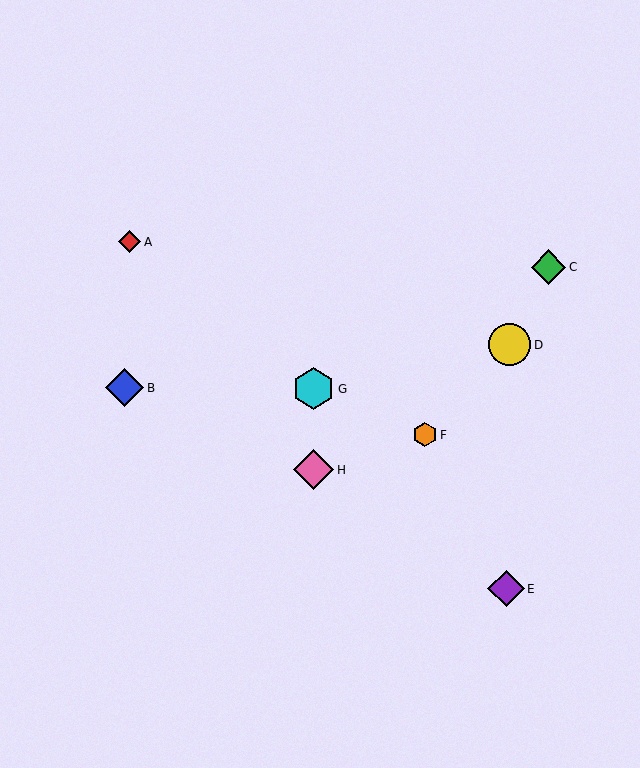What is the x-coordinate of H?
Object H is at x≈314.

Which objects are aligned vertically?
Objects G, H are aligned vertically.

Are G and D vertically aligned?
No, G is at x≈314 and D is at x≈509.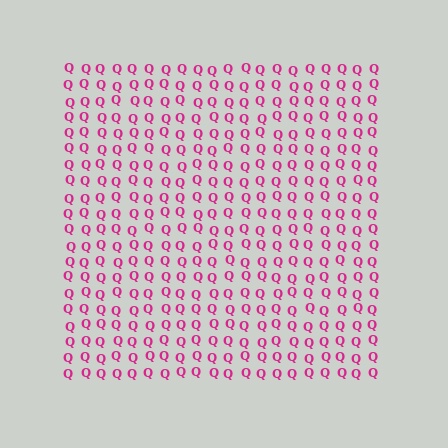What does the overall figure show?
The overall figure shows a square.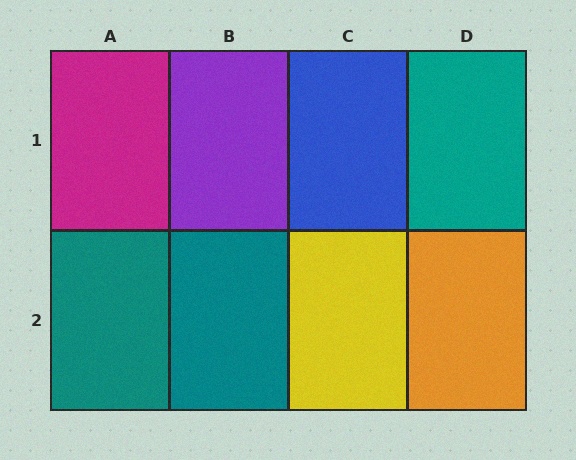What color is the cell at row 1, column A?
Magenta.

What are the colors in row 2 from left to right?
Teal, teal, yellow, orange.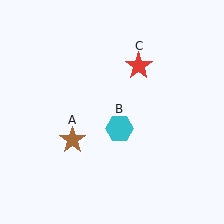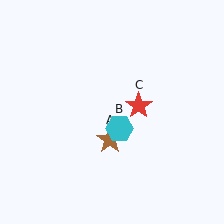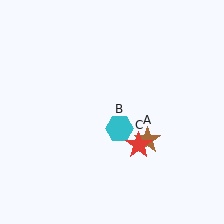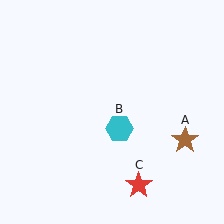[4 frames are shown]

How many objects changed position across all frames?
2 objects changed position: brown star (object A), red star (object C).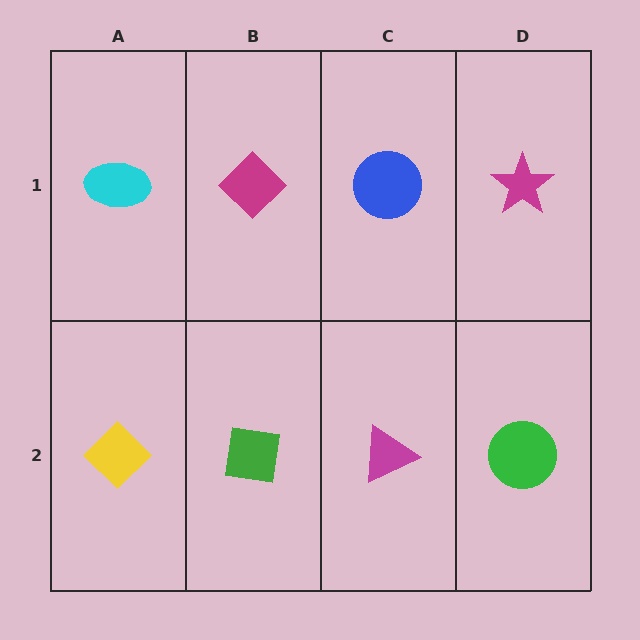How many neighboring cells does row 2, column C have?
3.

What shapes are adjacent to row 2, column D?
A magenta star (row 1, column D), a magenta triangle (row 2, column C).